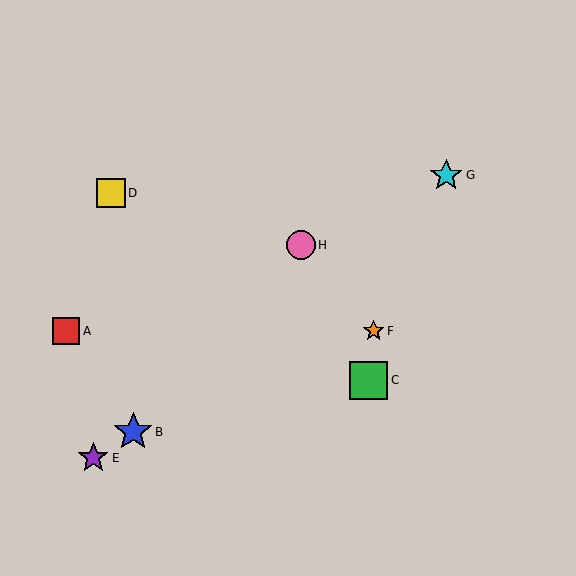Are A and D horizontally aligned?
No, A is at y≈331 and D is at y≈193.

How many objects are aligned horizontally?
2 objects (A, F) are aligned horizontally.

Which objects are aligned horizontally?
Objects A, F are aligned horizontally.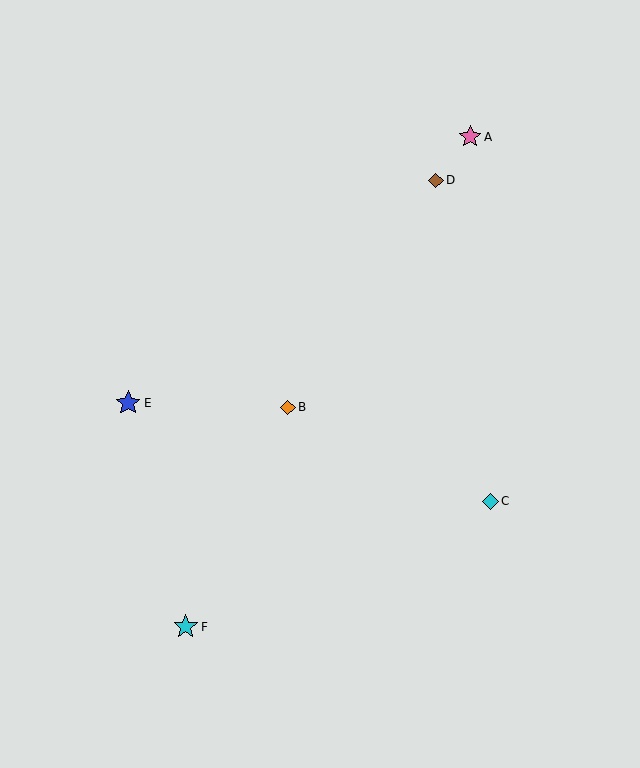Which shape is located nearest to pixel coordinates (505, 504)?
The cyan diamond (labeled C) at (490, 501) is nearest to that location.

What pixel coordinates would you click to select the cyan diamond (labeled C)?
Click at (490, 501) to select the cyan diamond C.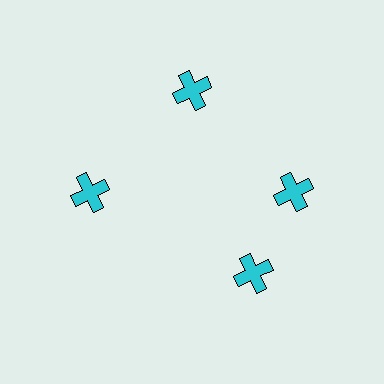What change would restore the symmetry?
The symmetry would be restored by rotating it back into even spacing with its neighbors so that all 4 crosses sit at equal angles and equal distance from the center.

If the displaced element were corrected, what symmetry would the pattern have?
It would have 4-fold rotational symmetry — the pattern would map onto itself every 90 degrees.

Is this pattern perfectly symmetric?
No. The 4 cyan crosses are arranged in a ring, but one element near the 6 o'clock position is rotated out of alignment along the ring, breaking the 4-fold rotational symmetry.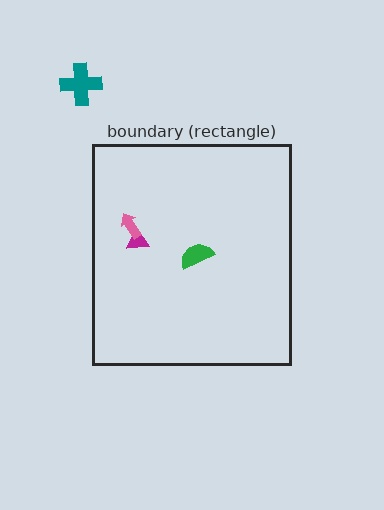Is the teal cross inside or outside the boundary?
Outside.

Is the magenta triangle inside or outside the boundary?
Inside.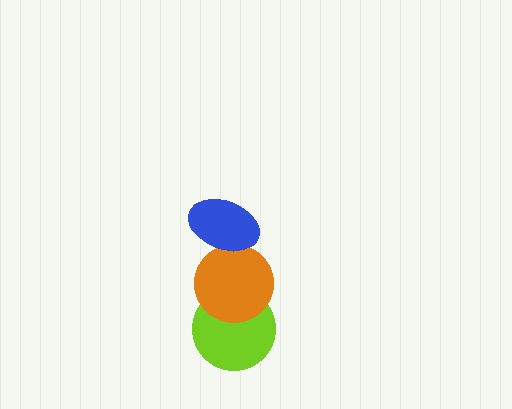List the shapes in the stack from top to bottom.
From top to bottom: the blue ellipse, the orange circle, the lime circle.